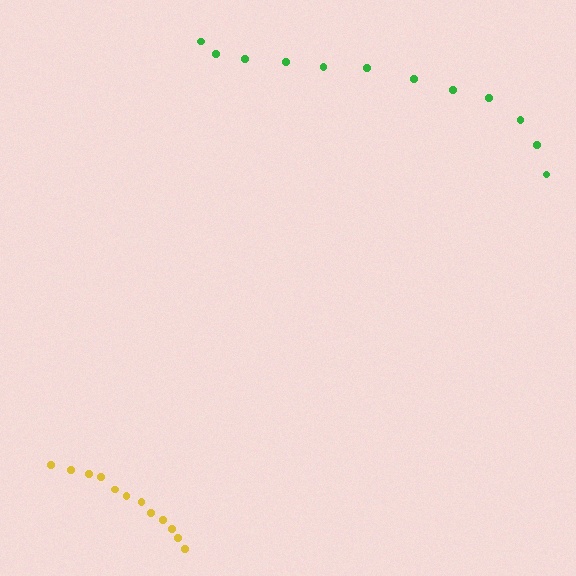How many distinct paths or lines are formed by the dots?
There are 2 distinct paths.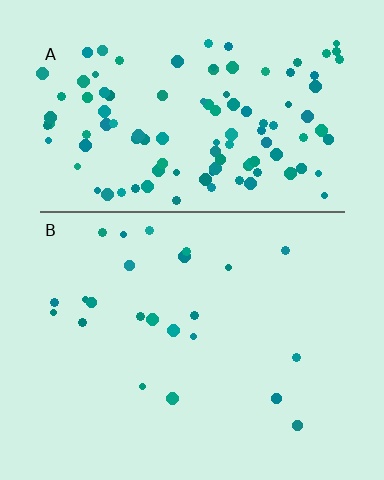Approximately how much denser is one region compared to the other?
Approximately 5.0× — region A over region B.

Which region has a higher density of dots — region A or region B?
A (the top).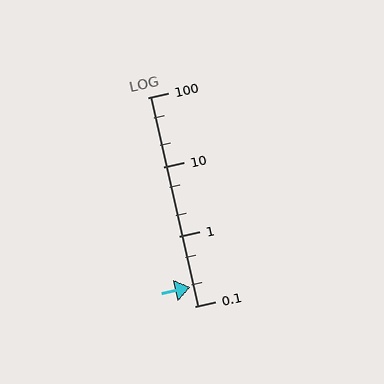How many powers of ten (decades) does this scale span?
The scale spans 3 decades, from 0.1 to 100.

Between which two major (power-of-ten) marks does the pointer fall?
The pointer is between 0.1 and 1.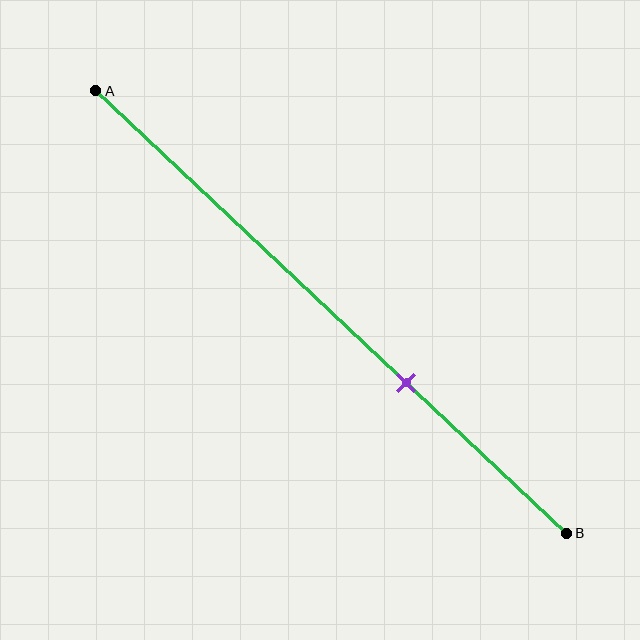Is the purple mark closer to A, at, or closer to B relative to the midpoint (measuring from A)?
The purple mark is closer to point B than the midpoint of segment AB.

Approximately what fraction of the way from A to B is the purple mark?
The purple mark is approximately 65% of the way from A to B.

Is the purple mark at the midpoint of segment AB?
No, the mark is at about 65% from A, not at the 50% midpoint.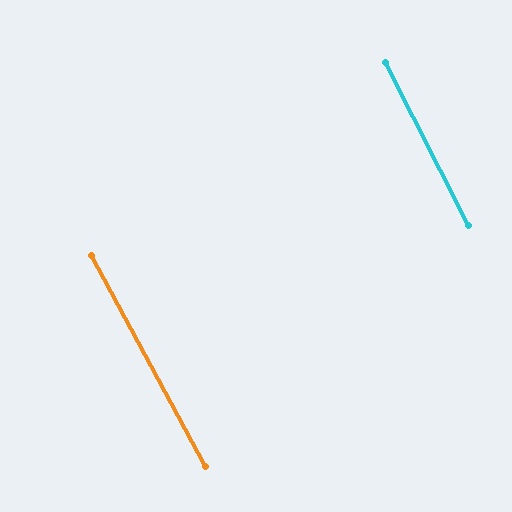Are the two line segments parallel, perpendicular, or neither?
Parallel — their directions differ by only 1.4°.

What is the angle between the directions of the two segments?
Approximately 1 degree.